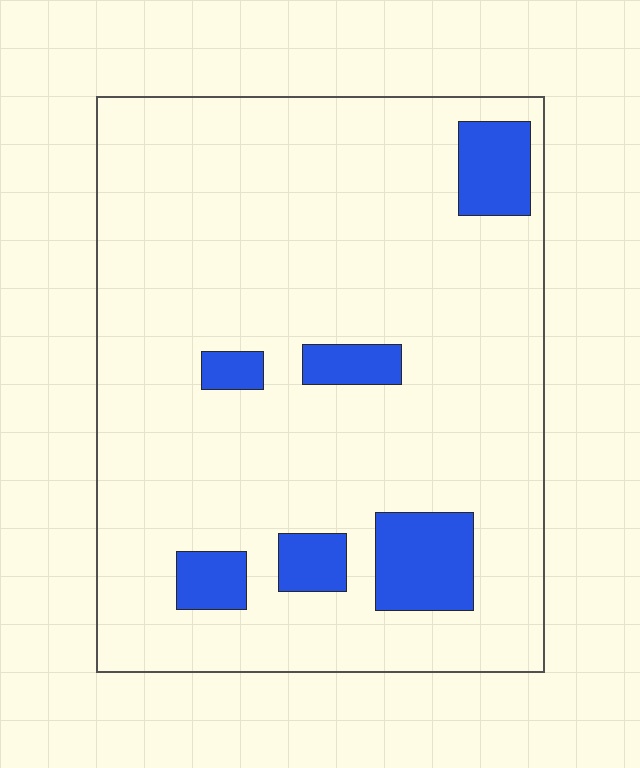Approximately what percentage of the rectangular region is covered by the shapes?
Approximately 10%.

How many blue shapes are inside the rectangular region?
6.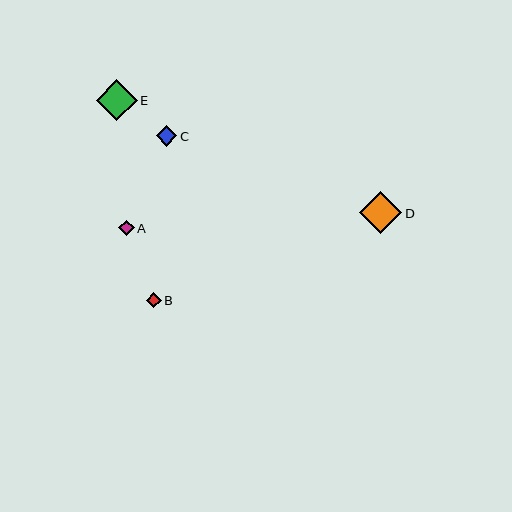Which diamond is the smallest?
Diamond B is the smallest with a size of approximately 15 pixels.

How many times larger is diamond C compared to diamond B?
Diamond C is approximately 1.4 times the size of diamond B.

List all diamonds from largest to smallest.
From largest to smallest: D, E, C, A, B.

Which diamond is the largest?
Diamond D is the largest with a size of approximately 42 pixels.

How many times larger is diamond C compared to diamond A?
Diamond C is approximately 1.3 times the size of diamond A.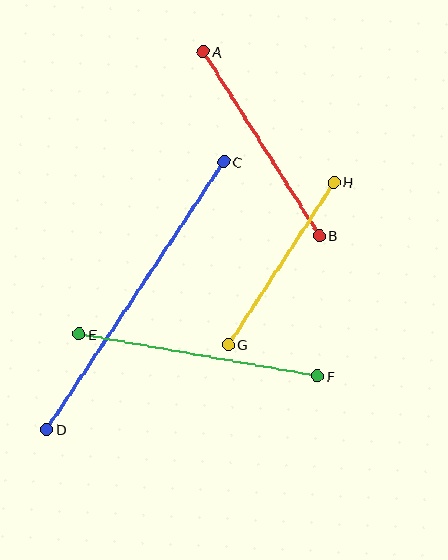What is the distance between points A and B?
The distance is approximately 218 pixels.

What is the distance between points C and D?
The distance is approximately 321 pixels.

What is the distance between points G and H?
The distance is approximately 194 pixels.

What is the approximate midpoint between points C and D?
The midpoint is at approximately (135, 295) pixels.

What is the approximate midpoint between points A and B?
The midpoint is at approximately (261, 143) pixels.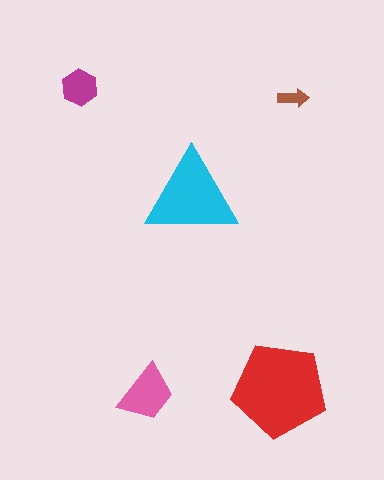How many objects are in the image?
There are 5 objects in the image.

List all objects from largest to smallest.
The red pentagon, the cyan triangle, the pink trapezoid, the magenta hexagon, the brown arrow.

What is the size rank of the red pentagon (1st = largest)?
1st.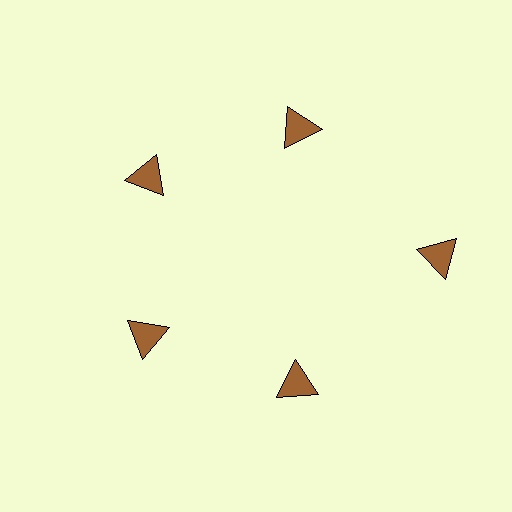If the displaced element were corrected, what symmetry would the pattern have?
It would have 5-fold rotational symmetry — the pattern would map onto itself every 72 degrees.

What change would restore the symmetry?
The symmetry would be restored by moving it inward, back onto the ring so that all 5 triangles sit at equal angles and equal distance from the center.